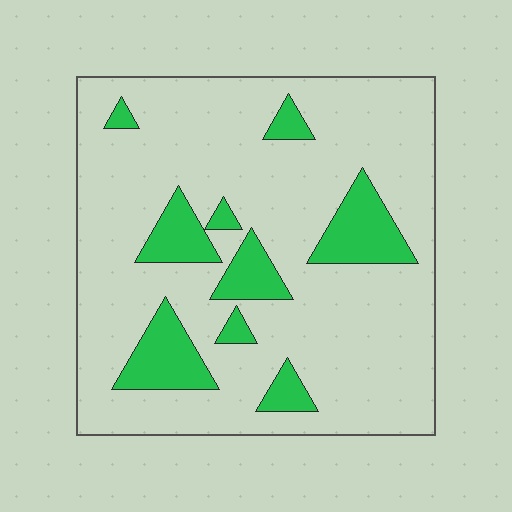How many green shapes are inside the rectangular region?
9.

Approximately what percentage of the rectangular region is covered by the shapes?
Approximately 15%.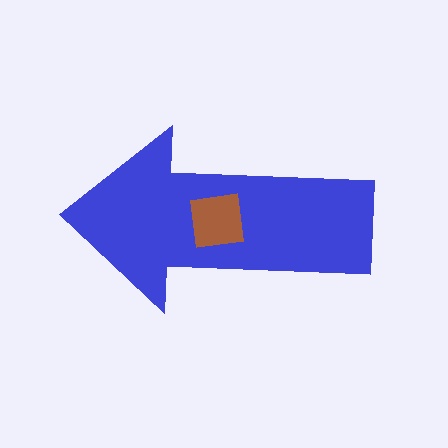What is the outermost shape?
The blue arrow.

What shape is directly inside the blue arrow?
The brown square.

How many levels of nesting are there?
2.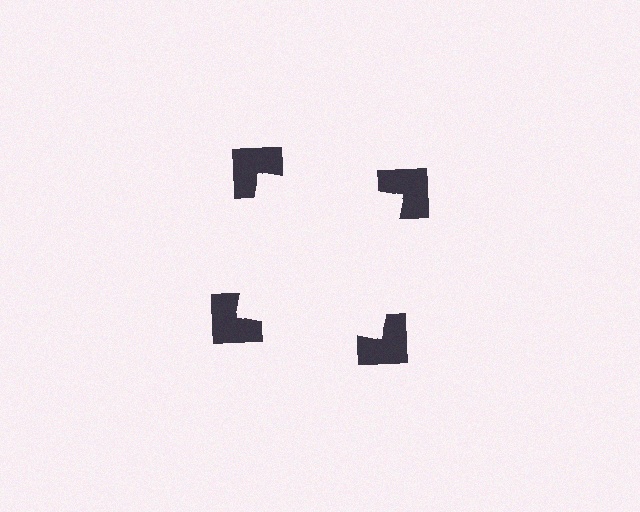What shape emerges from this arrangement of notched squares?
An illusory square — its edges are inferred from the aligned wedge cuts in the notched squares, not physically drawn.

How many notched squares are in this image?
There are 4 — one at each vertex of the illusory square.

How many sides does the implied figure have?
4 sides.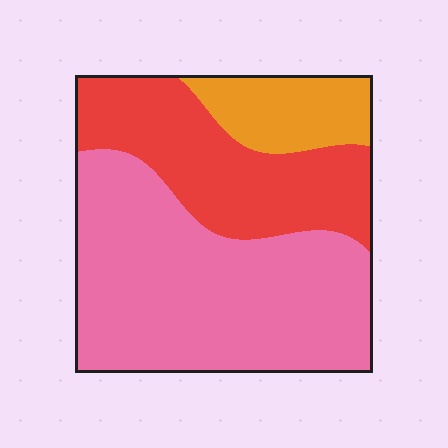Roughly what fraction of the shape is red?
Red covers roughly 30% of the shape.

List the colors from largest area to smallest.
From largest to smallest: pink, red, orange.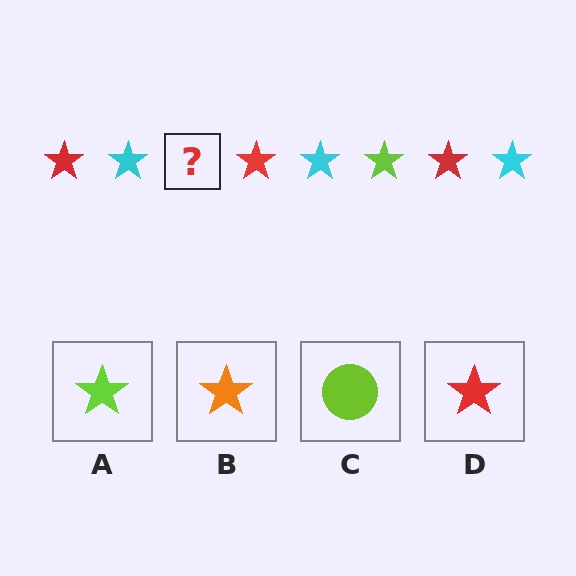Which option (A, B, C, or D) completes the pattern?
A.